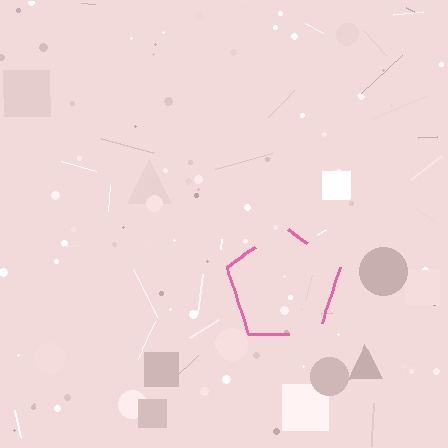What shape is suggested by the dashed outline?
The dashed outline suggests a pentagon.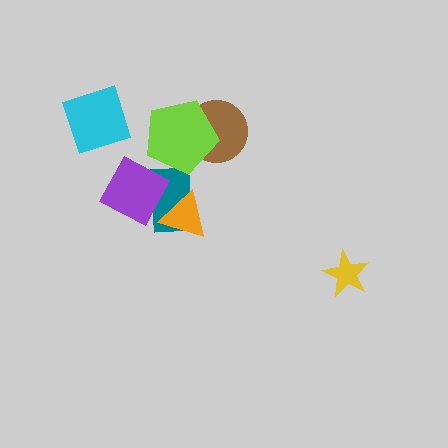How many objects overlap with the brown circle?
1 object overlaps with the brown circle.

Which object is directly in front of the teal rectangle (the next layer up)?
The orange triangle is directly in front of the teal rectangle.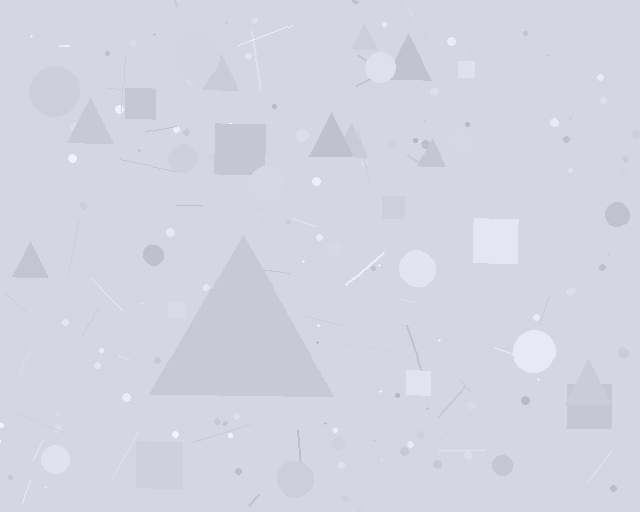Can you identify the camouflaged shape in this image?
The camouflaged shape is a triangle.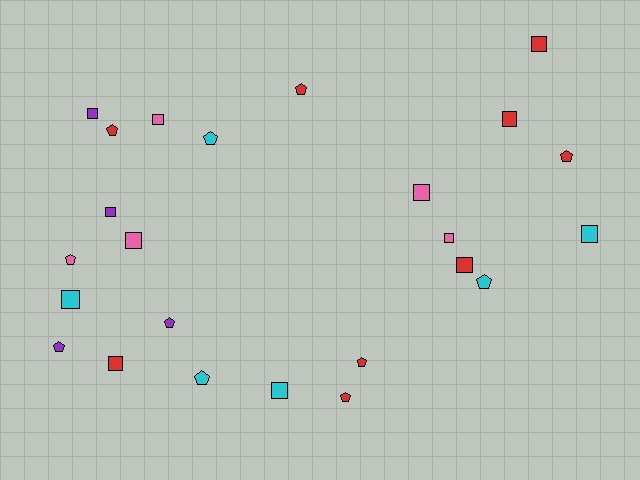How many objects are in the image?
There are 24 objects.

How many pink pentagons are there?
There is 1 pink pentagon.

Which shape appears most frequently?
Square, with 13 objects.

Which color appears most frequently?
Red, with 9 objects.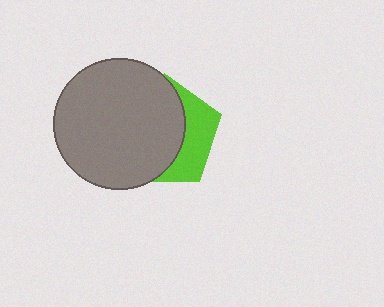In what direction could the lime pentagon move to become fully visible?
The lime pentagon could move right. That would shift it out from behind the gray circle entirely.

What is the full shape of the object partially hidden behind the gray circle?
The partially hidden object is a lime pentagon.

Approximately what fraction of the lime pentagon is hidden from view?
Roughly 66% of the lime pentagon is hidden behind the gray circle.